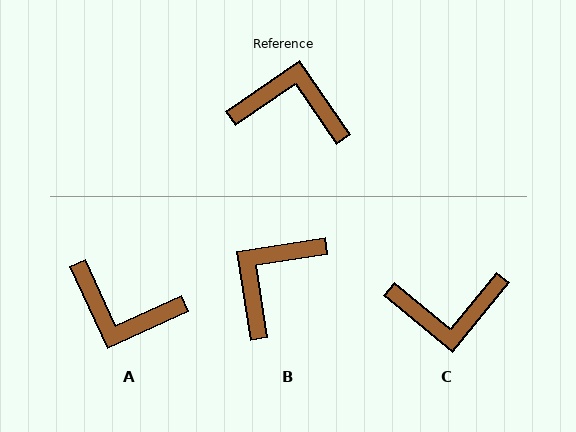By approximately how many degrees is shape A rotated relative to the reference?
Approximately 170 degrees counter-clockwise.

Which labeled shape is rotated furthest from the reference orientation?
A, about 170 degrees away.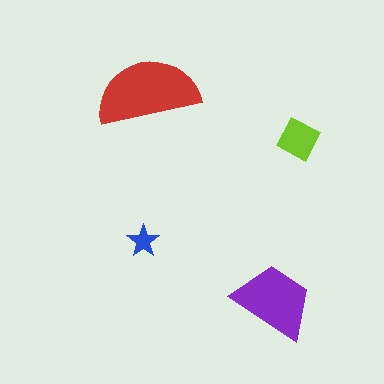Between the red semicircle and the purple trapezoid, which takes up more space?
The red semicircle.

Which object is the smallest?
The blue star.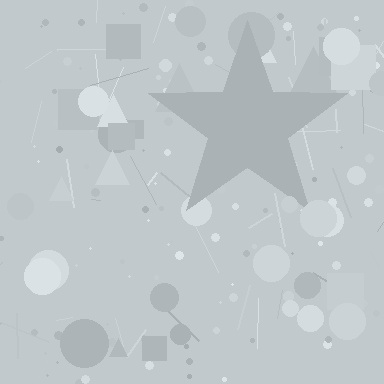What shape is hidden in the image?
A star is hidden in the image.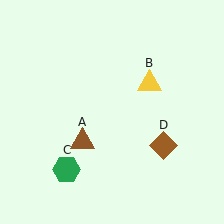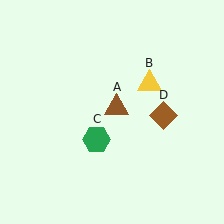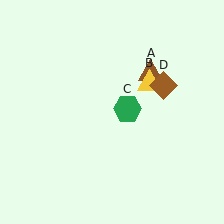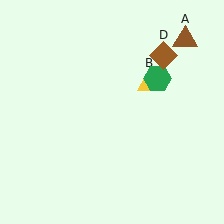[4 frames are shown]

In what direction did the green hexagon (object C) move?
The green hexagon (object C) moved up and to the right.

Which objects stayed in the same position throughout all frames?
Yellow triangle (object B) remained stationary.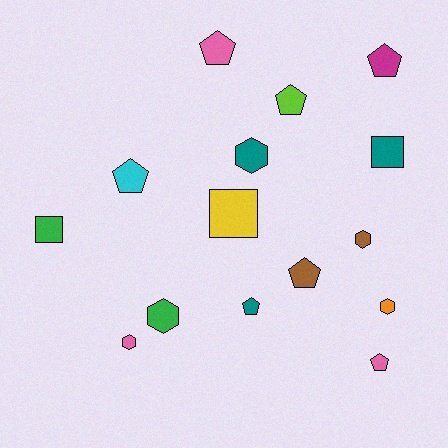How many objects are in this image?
There are 15 objects.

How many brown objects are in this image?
There are 2 brown objects.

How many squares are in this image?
There are 3 squares.